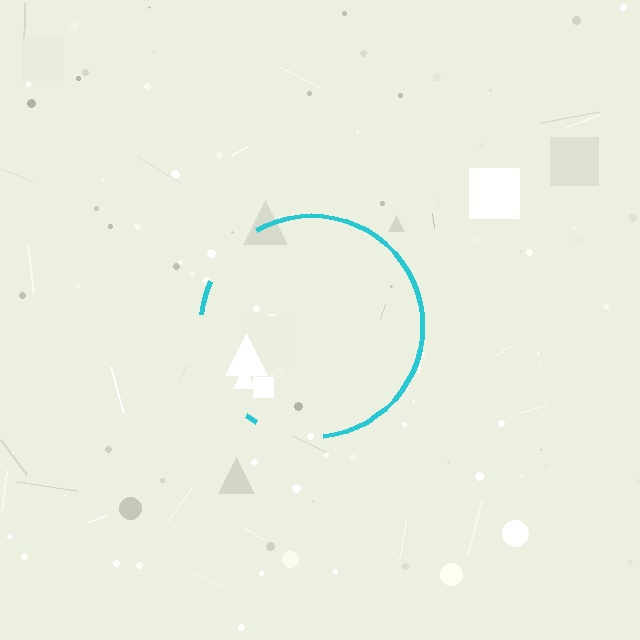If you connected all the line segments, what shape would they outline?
They would outline a circle.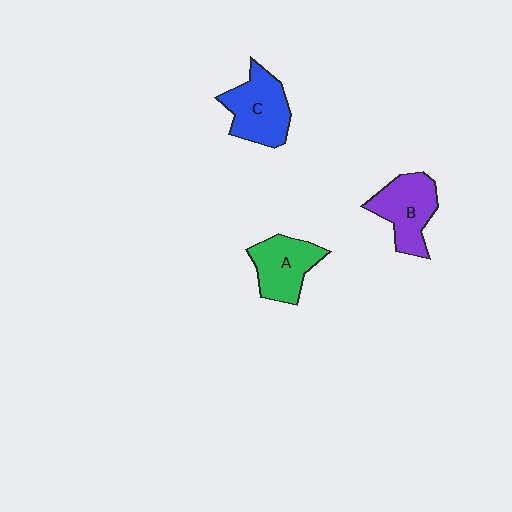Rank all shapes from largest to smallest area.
From largest to smallest: C (blue), B (purple), A (green).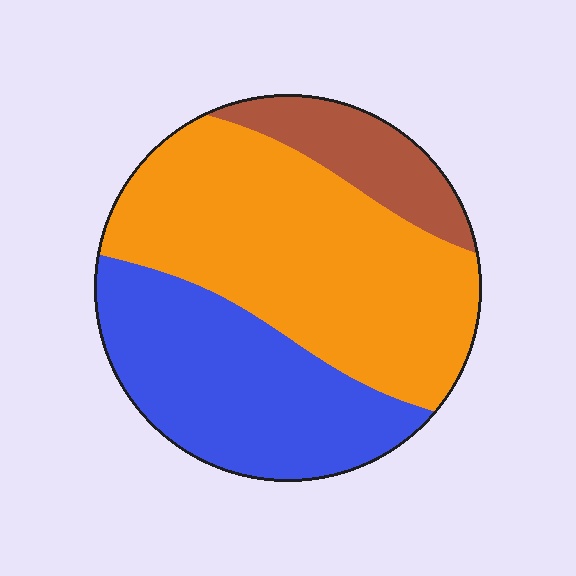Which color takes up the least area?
Brown, at roughly 15%.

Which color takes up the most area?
Orange, at roughly 50%.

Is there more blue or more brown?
Blue.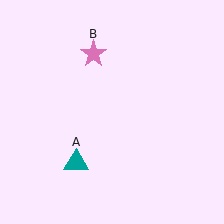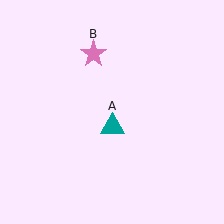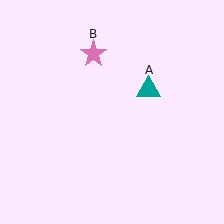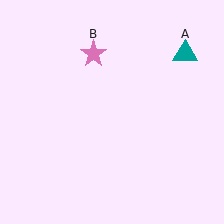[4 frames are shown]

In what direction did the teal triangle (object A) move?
The teal triangle (object A) moved up and to the right.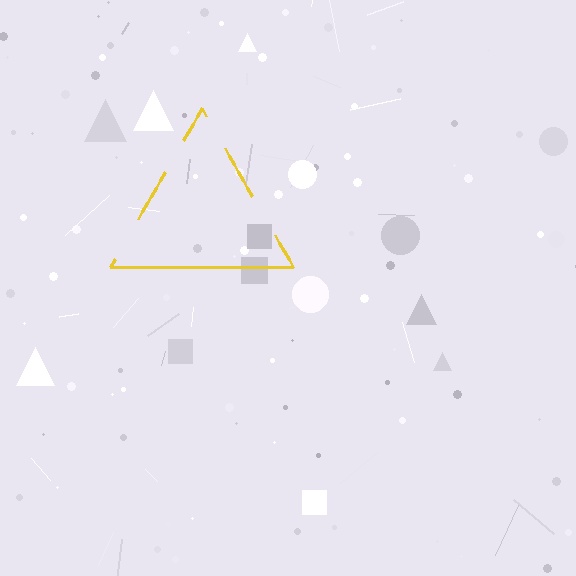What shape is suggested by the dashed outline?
The dashed outline suggests a triangle.